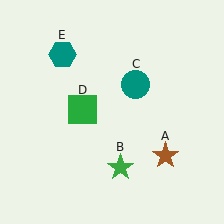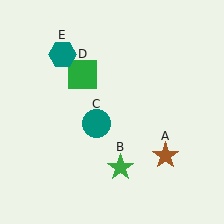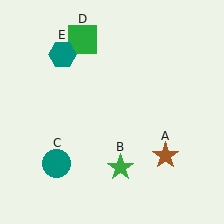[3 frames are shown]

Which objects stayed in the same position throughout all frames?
Brown star (object A) and green star (object B) and teal hexagon (object E) remained stationary.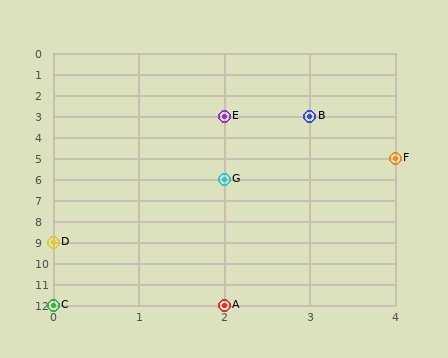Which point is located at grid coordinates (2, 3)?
Point E is at (2, 3).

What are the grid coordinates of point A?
Point A is at grid coordinates (2, 12).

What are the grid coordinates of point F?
Point F is at grid coordinates (4, 5).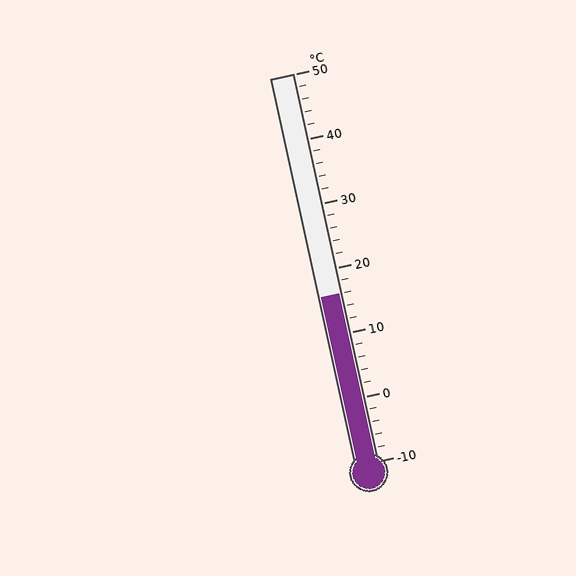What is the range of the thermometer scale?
The thermometer scale ranges from -10°C to 50°C.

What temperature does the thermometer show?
The thermometer shows approximately 16°C.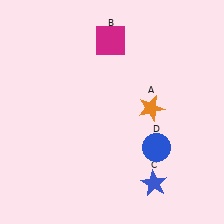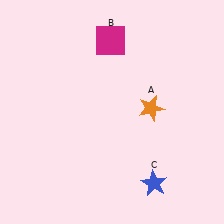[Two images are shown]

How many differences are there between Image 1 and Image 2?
There is 1 difference between the two images.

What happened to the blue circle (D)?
The blue circle (D) was removed in Image 2. It was in the bottom-right area of Image 1.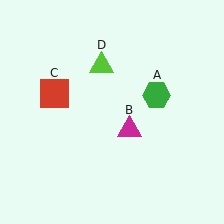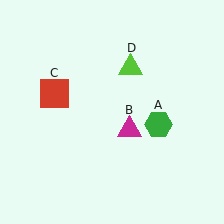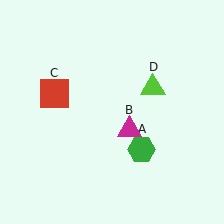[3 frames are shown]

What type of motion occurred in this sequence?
The green hexagon (object A), lime triangle (object D) rotated clockwise around the center of the scene.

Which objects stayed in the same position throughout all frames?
Magenta triangle (object B) and red square (object C) remained stationary.